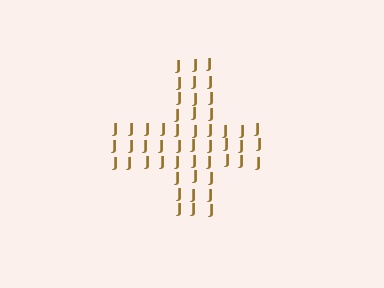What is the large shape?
The large shape is a cross.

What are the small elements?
The small elements are letter J's.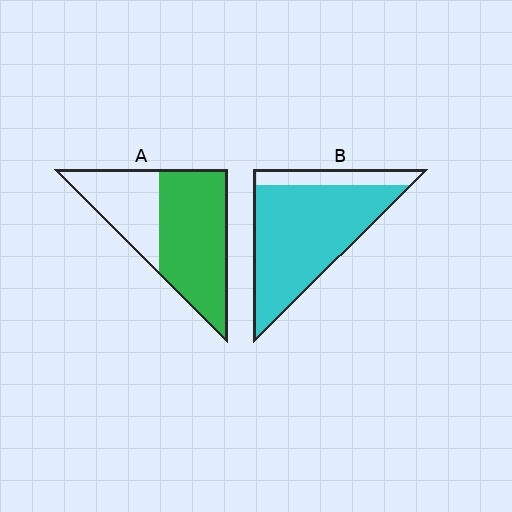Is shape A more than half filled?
Yes.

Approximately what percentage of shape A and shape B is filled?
A is approximately 65% and B is approximately 80%.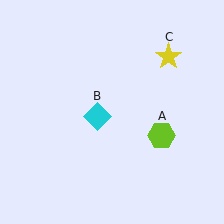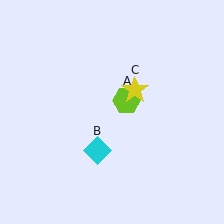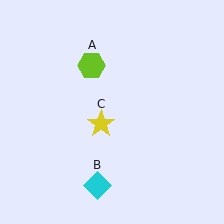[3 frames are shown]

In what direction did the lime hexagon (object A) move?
The lime hexagon (object A) moved up and to the left.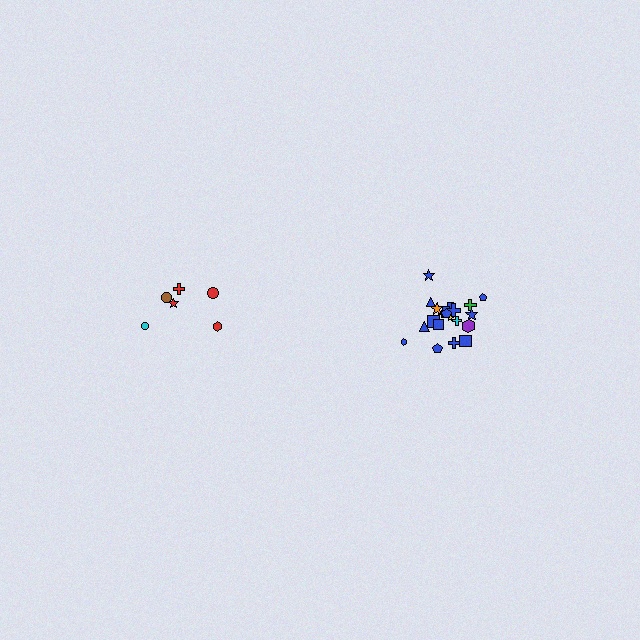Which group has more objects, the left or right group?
The right group.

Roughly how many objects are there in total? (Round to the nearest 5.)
Roughly 30 objects in total.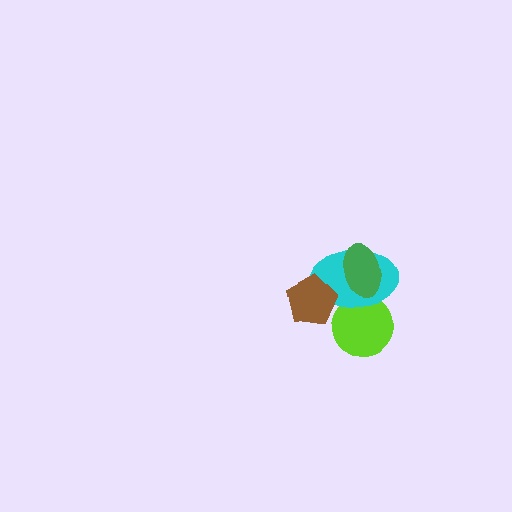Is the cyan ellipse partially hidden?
Yes, it is partially covered by another shape.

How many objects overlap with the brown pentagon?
1 object overlaps with the brown pentagon.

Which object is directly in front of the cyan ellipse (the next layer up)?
The green ellipse is directly in front of the cyan ellipse.